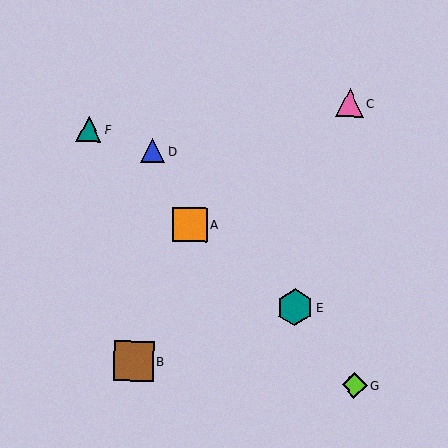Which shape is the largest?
The brown square (labeled B) is the largest.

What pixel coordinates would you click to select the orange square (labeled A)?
Click at (190, 224) to select the orange square A.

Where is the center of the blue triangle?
The center of the blue triangle is at (153, 151).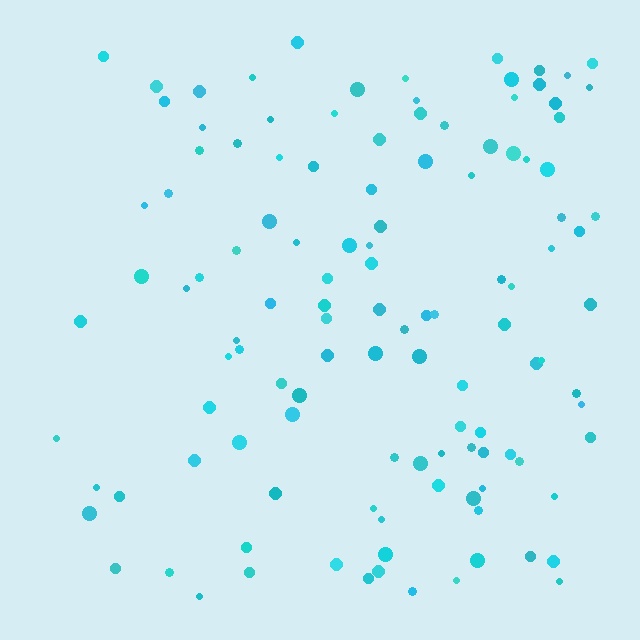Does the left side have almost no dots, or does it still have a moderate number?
Still a moderate number, just noticeably fewer than the right.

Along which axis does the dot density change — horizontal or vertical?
Horizontal.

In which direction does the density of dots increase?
From left to right, with the right side densest.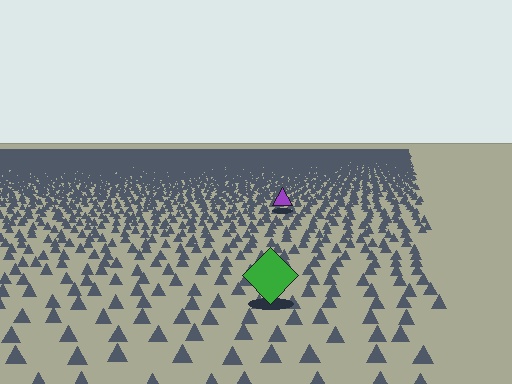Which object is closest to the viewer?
The green diamond is closest. The texture marks near it are larger and more spread out.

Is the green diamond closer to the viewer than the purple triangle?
Yes. The green diamond is closer — you can tell from the texture gradient: the ground texture is coarser near it.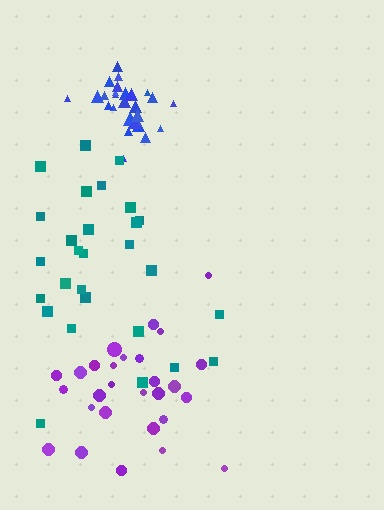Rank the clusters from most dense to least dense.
blue, purple, teal.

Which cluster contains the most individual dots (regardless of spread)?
Blue (29).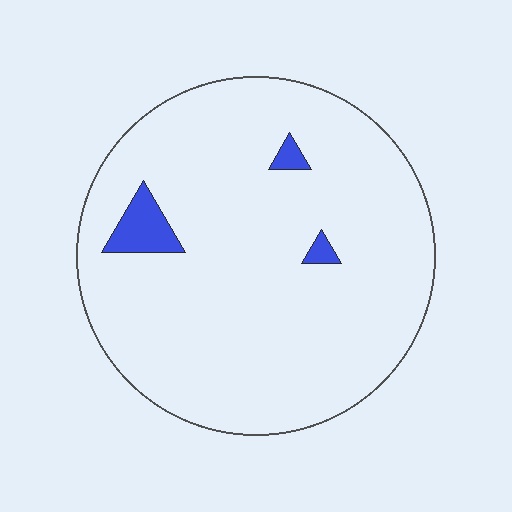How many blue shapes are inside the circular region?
3.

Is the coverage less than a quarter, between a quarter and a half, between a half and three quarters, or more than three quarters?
Less than a quarter.